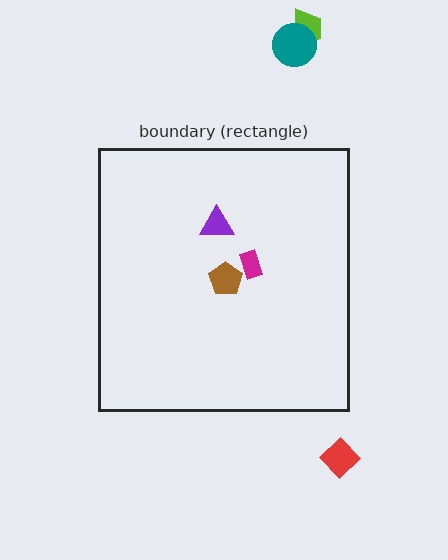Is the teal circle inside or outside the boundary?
Outside.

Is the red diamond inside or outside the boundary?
Outside.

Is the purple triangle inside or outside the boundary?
Inside.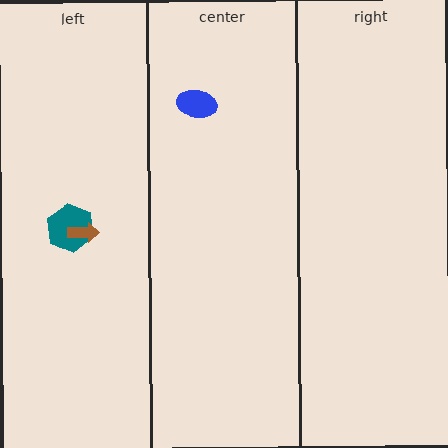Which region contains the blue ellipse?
The center region.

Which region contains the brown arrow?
The left region.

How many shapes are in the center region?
1.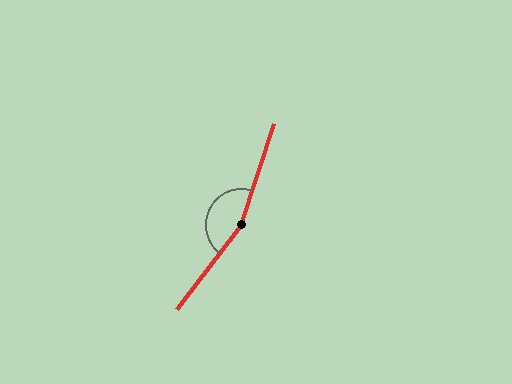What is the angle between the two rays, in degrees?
Approximately 161 degrees.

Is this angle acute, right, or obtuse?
It is obtuse.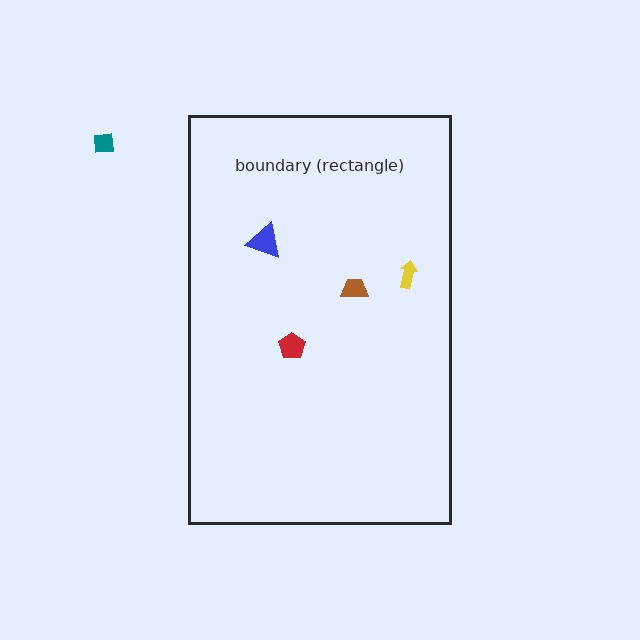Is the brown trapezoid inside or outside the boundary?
Inside.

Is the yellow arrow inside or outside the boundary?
Inside.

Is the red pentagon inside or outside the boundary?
Inside.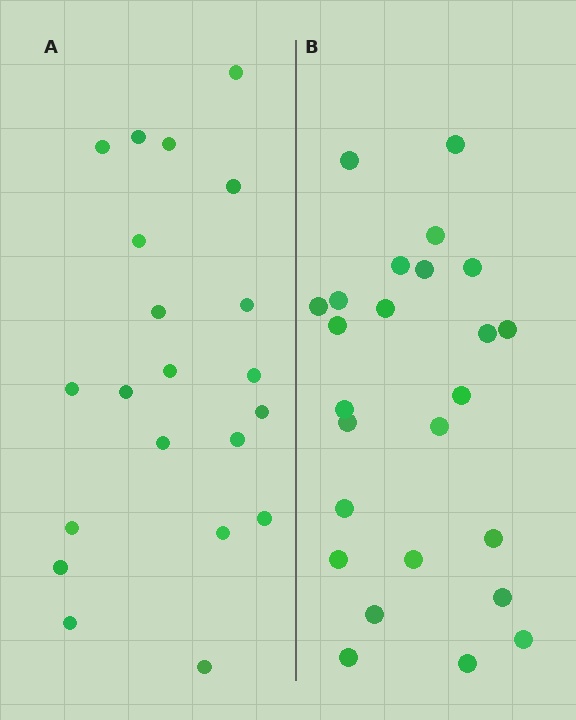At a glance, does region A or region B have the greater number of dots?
Region B (the right region) has more dots.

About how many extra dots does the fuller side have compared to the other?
Region B has about 4 more dots than region A.